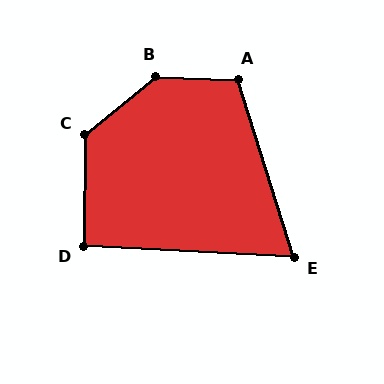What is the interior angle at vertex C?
Approximately 130 degrees (obtuse).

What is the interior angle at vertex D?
Approximately 92 degrees (approximately right).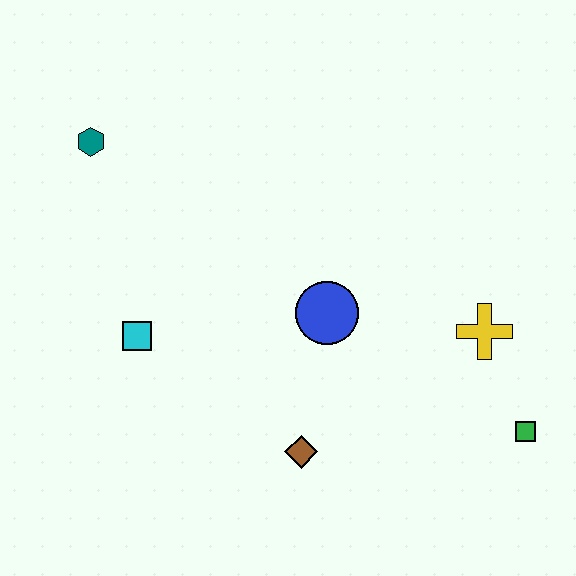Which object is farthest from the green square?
The teal hexagon is farthest from the green square.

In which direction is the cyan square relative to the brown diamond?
The cyan square is to the left of the brown diamond.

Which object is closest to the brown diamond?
The blue circle is closest to the brown diamond.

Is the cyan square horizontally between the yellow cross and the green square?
No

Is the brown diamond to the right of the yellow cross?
No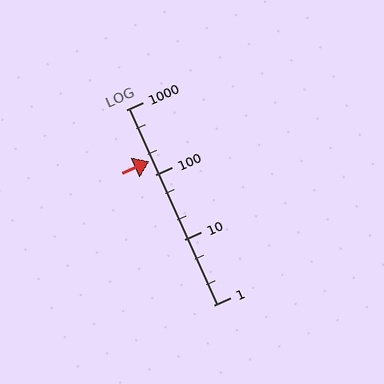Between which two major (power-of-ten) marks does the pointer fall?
The pointer is between 100 and 1000.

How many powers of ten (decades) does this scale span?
The scale spans 3 decades, from 1 to 1000.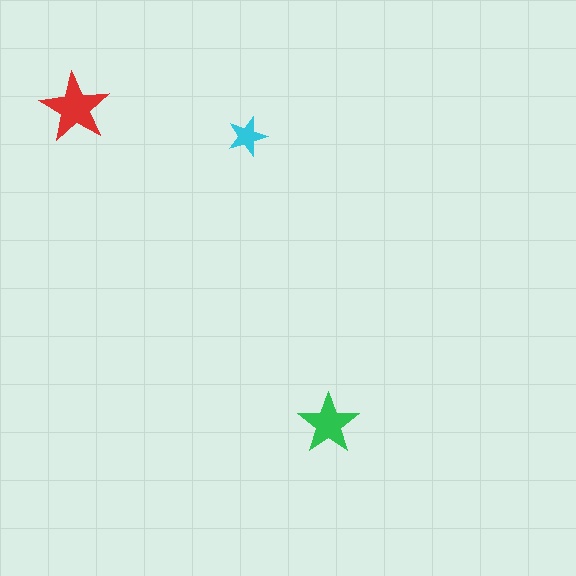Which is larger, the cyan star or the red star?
The red one.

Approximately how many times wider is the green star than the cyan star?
About 1.5 times wider.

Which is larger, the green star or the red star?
The red one.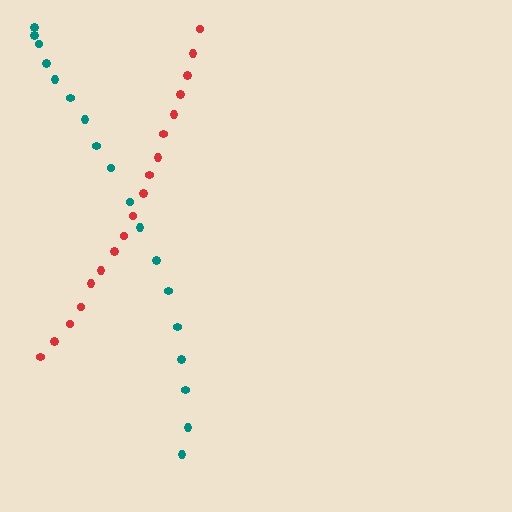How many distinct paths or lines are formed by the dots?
There are 2 distinct paths.